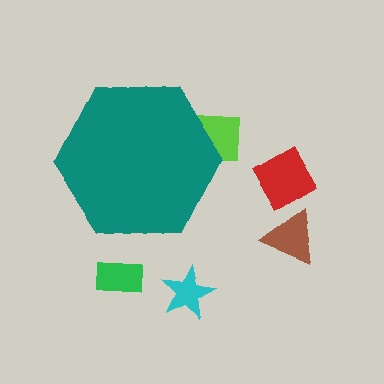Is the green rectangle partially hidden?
No, the green rectangle is fully visible.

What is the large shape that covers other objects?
A teal hexagon.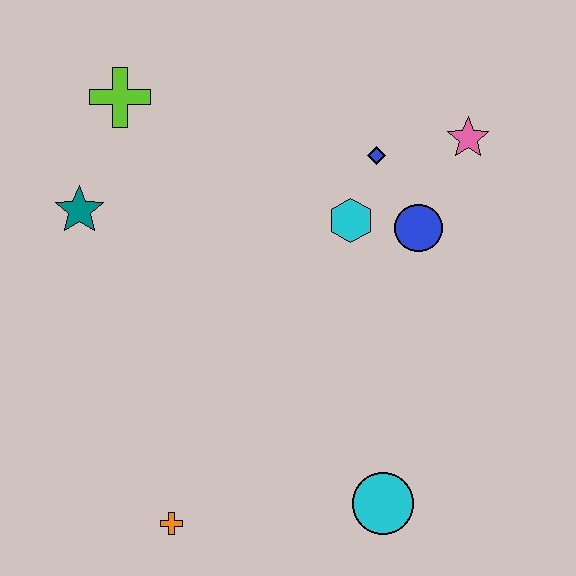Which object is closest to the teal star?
The lime cross is closest to the teal star.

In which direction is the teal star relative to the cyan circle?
The teal star is to the left of the cyan circle.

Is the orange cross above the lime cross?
No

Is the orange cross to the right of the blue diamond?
No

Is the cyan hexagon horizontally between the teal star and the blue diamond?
Yes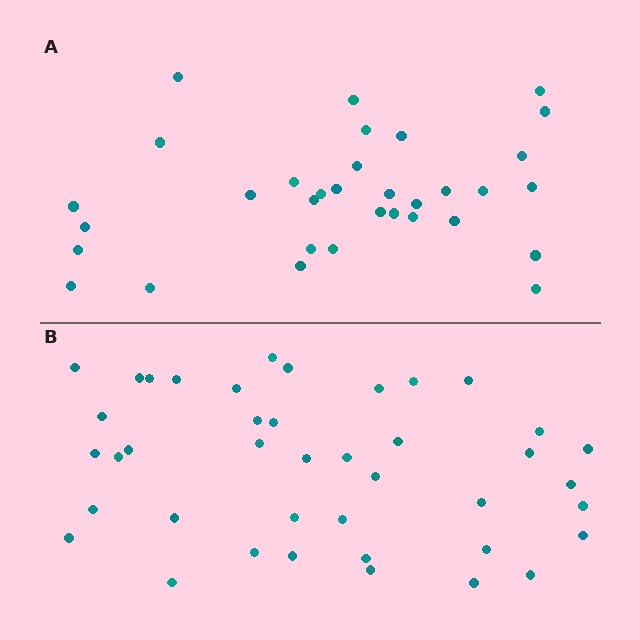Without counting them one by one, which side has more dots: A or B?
Region B (the bottom region) has more dots.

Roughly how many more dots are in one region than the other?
Region B has roughly 8 or so more dots than region A.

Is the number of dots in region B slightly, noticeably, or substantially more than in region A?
Region B has only slightly more — the two regions are fairly close. The ratio is roughly 1.2 to 1.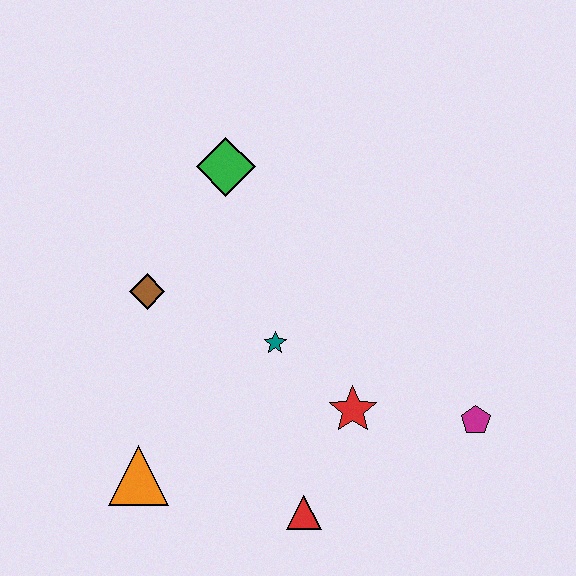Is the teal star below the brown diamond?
Yes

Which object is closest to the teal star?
The red star is closest to the teal star.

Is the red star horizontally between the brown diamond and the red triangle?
No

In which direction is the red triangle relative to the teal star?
The red triangle is below the teal star.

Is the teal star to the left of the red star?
Yes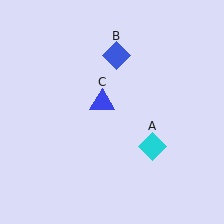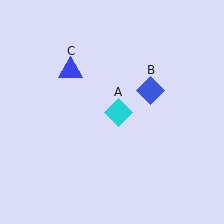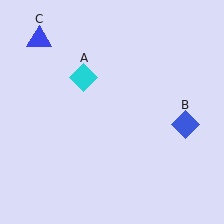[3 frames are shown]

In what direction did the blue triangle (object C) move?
The blue triangle (object C) moved up and to the left.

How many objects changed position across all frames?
3 objects changed position: cyan diamond (object A), blue diamond (object B), blue triangle (object C).